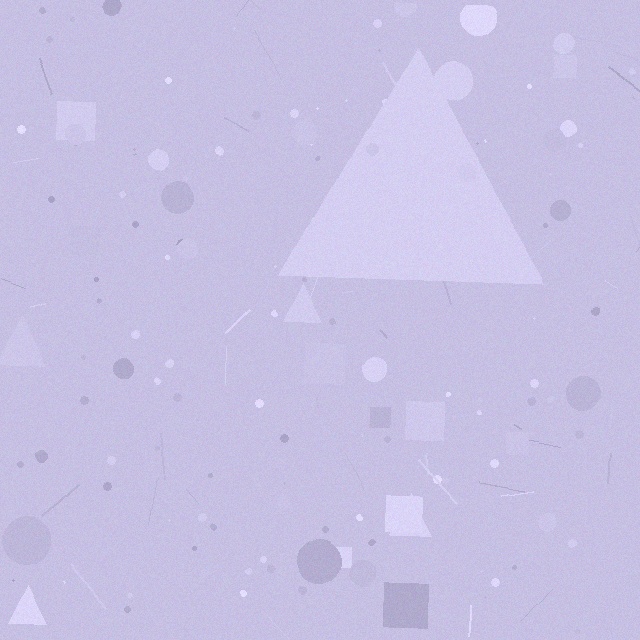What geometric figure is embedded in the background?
A triangle is embedded in the background.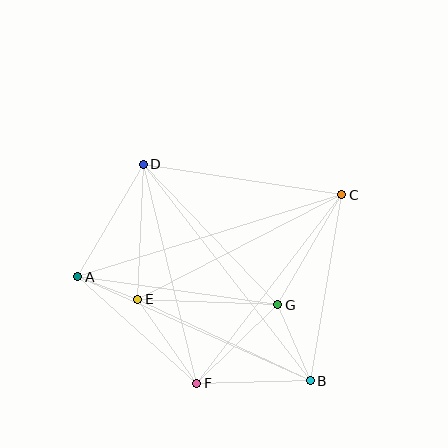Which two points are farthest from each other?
Points A and C are farthest from each other.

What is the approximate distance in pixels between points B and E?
The distance between B and E is approximately 191 pixels.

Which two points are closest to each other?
Points A and E are closest to each other.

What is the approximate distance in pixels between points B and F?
The distance between B and F is approximately 114 pixels.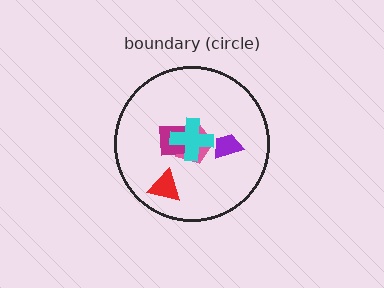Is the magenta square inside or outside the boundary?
Inside.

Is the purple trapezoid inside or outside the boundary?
Inside.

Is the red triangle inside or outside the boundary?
Inside.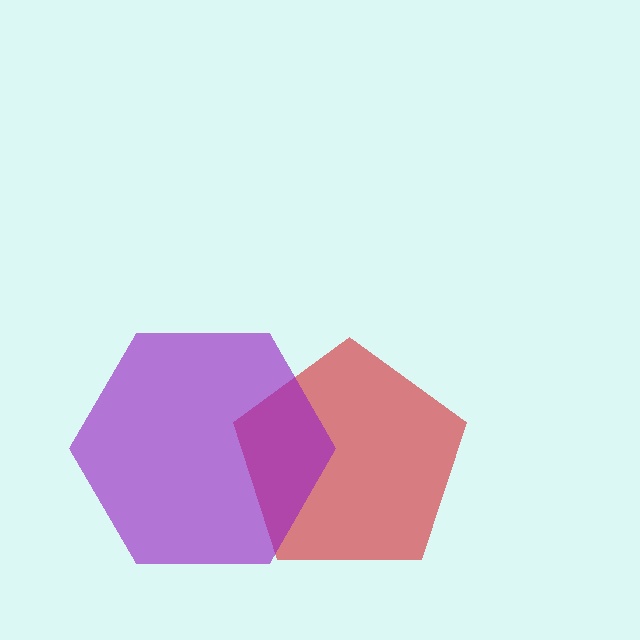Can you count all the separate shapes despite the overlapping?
Yes, there are 2 separate shapes.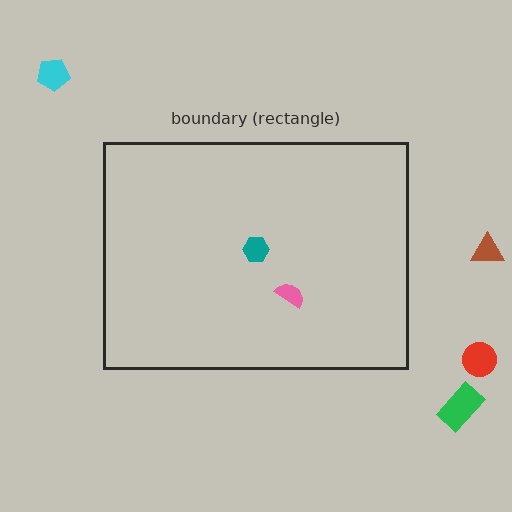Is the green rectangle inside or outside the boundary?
Outside.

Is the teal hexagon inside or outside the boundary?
Inside.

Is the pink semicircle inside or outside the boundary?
Inside.